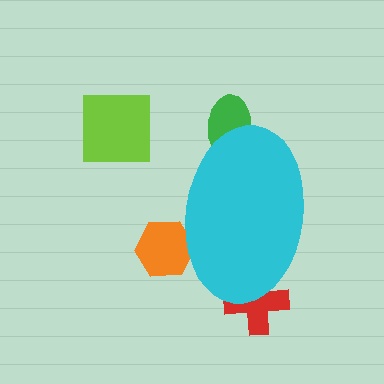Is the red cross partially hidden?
Yes, the red cross is partially hidden behind the cyan ellipse.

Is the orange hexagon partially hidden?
Yes, the orange hexagon is partially hidden behind the cyan ellipse.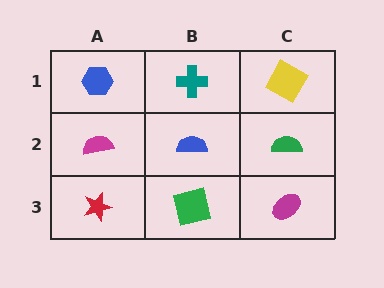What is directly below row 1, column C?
A green semicircle.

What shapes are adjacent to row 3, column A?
A magenta semicircle (row 2, column A), a green square (row 3, column B).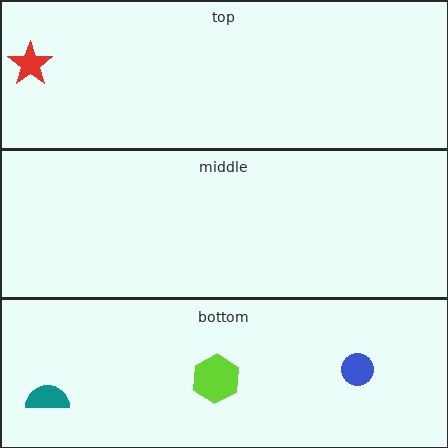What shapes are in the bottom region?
The teal semicircle, the blue circle, the lime hexagon.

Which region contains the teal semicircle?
The bottom region.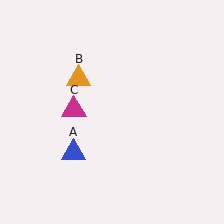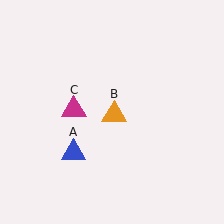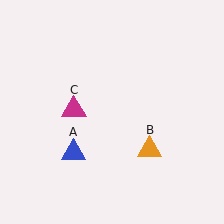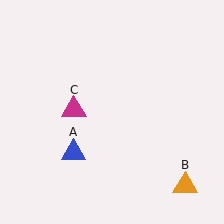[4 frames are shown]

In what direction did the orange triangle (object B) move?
The orange triangle (object B) moved down and to the right.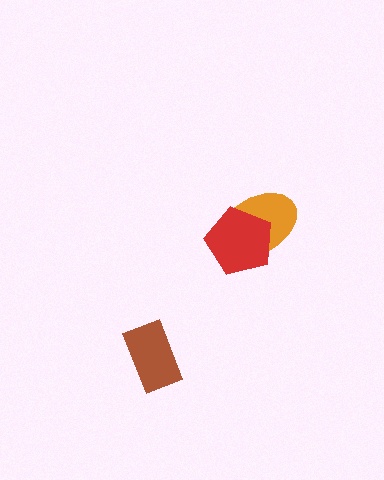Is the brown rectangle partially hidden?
No, no other shape covers it.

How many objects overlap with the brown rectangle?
0 objects overlap with the brown rectangle.